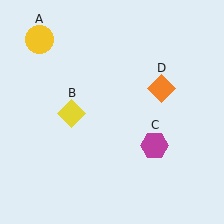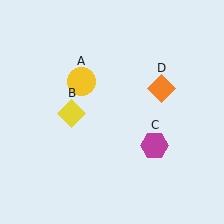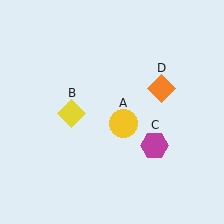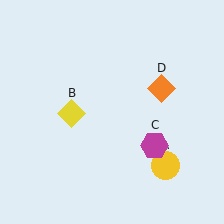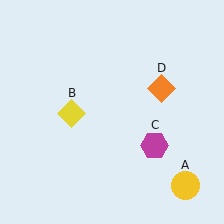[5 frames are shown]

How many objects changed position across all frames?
1 object changed position: yellow circle (object A).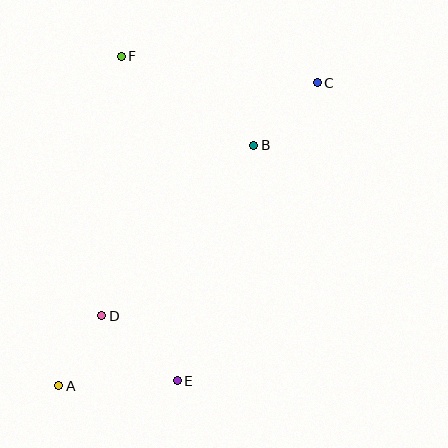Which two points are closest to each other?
Points A and D are closest to each other.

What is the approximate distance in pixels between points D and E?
The distance between D and E is approximately 99 pixels.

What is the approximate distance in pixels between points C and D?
The distance between C and D is approximately 317 pixels.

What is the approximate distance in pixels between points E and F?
The distance between E and F is approximately 329 pixels.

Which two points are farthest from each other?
Points A and C are farthest from each other.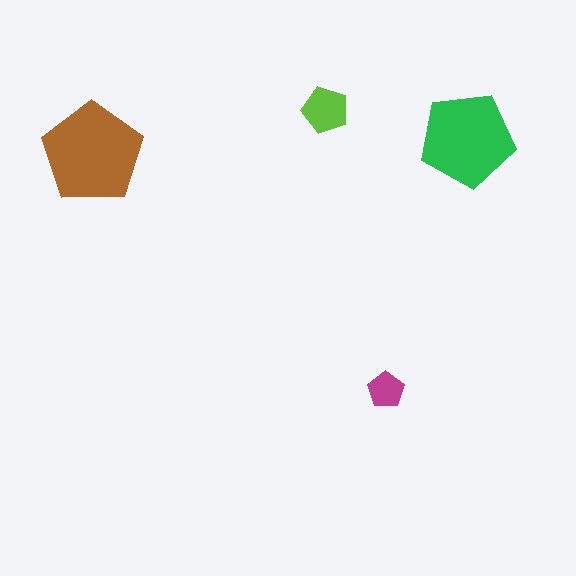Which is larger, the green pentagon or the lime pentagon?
The green one.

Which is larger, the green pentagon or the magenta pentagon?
The green one.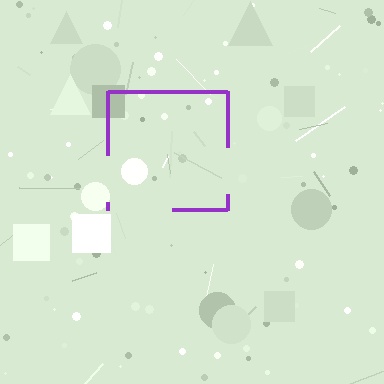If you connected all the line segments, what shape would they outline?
They would outline a square.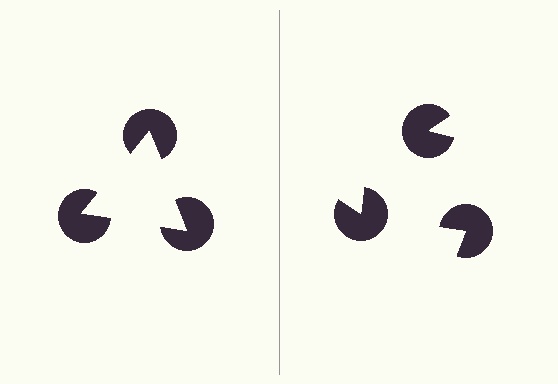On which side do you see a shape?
An illusory triangle appears on the left side. On the right side the wedge cuts are rotated, so no coherent shape forms.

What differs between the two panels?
The pac-man discs are positioned identically on both sides; only the wedge orientations differ. On the left they align to a triangle; on the right they are misaligned.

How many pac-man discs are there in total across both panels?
6 — 3 on each side.